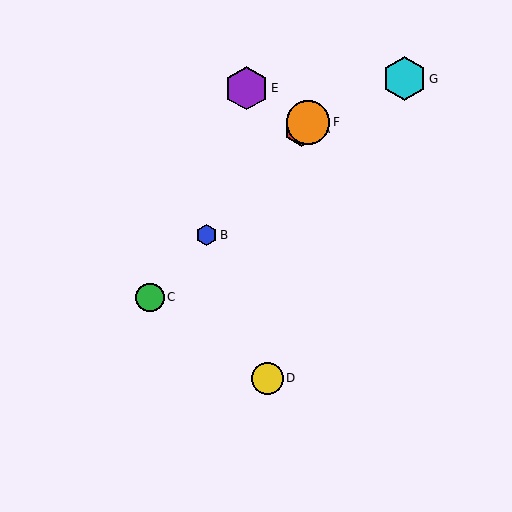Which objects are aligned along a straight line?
Objects A, B, C, F are aligned along a straight line.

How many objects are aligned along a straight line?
4 objects (A, B, C, F) are aligned along a straight line.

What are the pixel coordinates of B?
Object B is at (206, 235).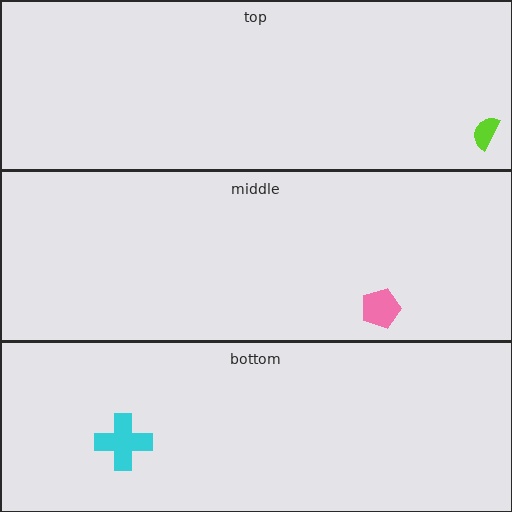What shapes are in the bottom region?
The cyan cross.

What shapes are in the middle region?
The pink pentagon.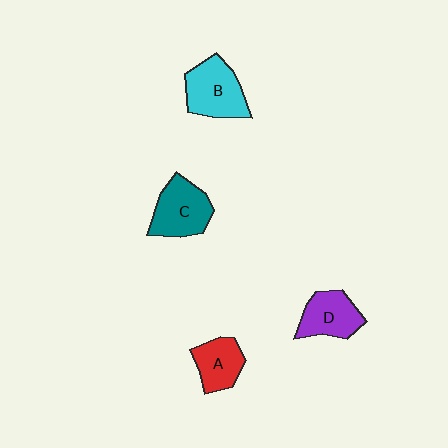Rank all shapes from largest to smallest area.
From largest to smallest: B (cyan), C (teal), D (purple), A (red).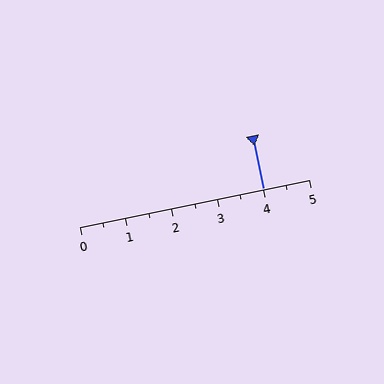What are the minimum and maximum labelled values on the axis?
The axis runs from 0 to 5.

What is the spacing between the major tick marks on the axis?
The major ticks are spaced 1 apart.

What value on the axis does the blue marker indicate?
The marker indicates approximately 4.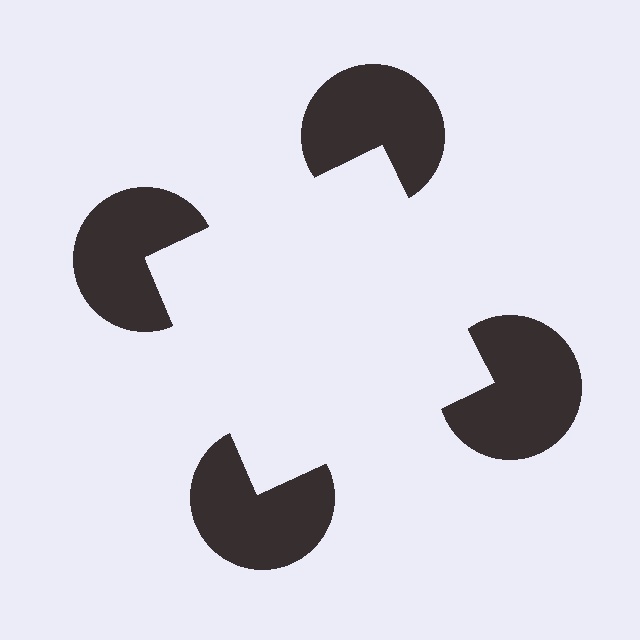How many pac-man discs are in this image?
There are 4 — one at each vertex of the illusory square.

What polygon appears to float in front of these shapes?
An illusory square — its edges are inferred from the aligned wedge cuts in the pac-man discs, not physically drawn.